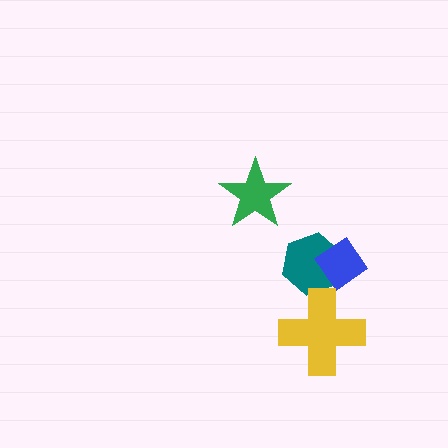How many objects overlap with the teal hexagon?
1 object overlaps with the teal hexagon.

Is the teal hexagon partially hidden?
Yes, it is partially covered by another shape.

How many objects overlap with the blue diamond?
1 object overlaps with the blue diamond.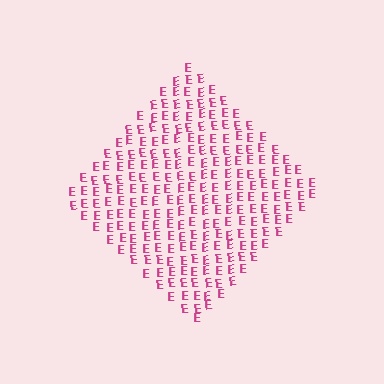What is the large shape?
The large shape is a diamond.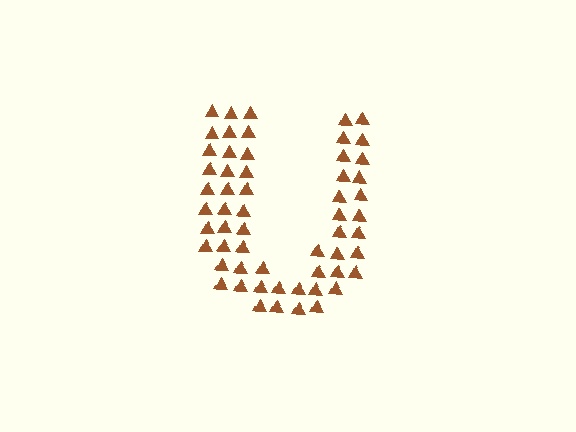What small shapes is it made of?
It is made of small triangles.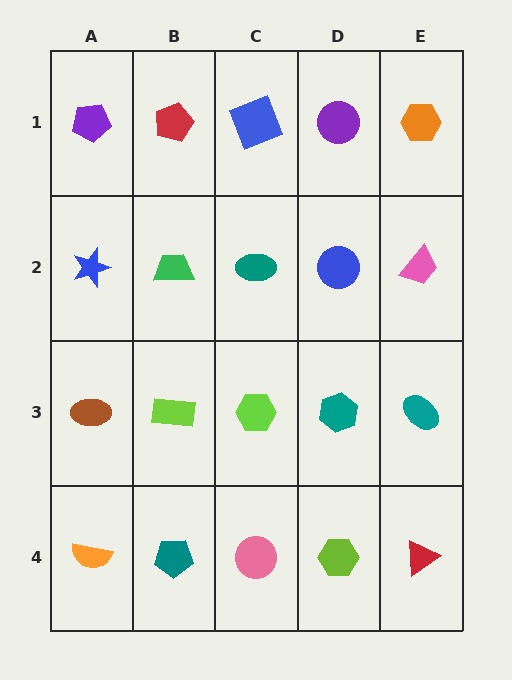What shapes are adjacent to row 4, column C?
A lime hexagon (row 3, column C), a teal pentagon (row 4, column B), a lime hexagon (row 4, column D).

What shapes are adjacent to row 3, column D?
A blue circle (row 2, column D), a lime hexagon (row 4, column D), a lime hexagon (row 3, column C), a teal ellipse (row 3, column E).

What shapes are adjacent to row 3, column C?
A teal ellipse (row 2, column C), a pink circle (row 4, column C), a lime rectangle (row 3, column B), a teal hexagon (row 3, column D).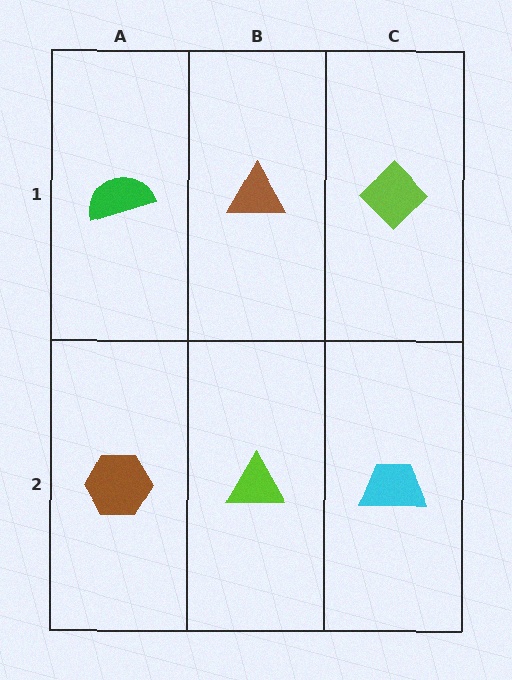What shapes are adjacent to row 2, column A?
A green semicircle (row 1, column A), a lime triangle (row 2, column B).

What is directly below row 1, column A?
A brown hexagon.